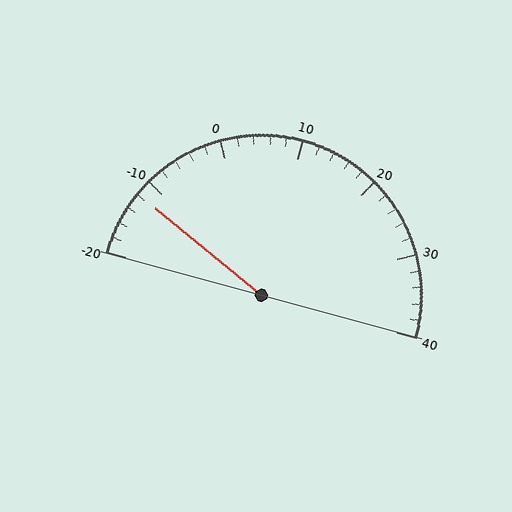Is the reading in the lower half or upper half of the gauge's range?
The reading is in the lower half of the range (-20 to 40).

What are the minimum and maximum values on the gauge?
The gauge ranges from -20 to 40.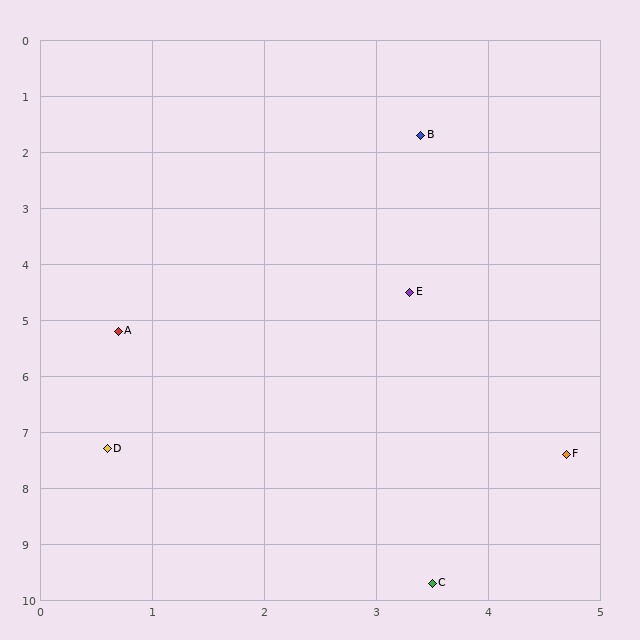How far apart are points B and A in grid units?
Points B and A are about 4.4 grid units apart.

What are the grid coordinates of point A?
Point A is at approximately (0.7, 5.2).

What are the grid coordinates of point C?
Point C is at approximately (3.5, 9.7).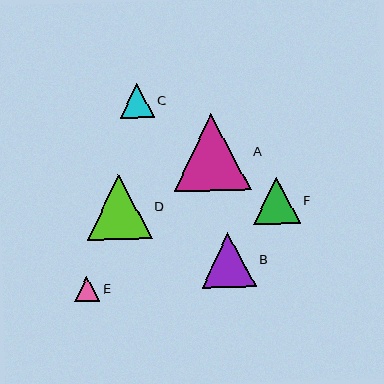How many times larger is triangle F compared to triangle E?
Triangle F is approximately 1.9 times the size of triangle E.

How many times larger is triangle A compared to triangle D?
Triangle A is approximately 1.2 times the size of triangle D.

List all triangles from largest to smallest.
From largest to smallest: A, D, B, F, C, E.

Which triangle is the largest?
Triangle A is the largest with a size of approximately 77 pixels.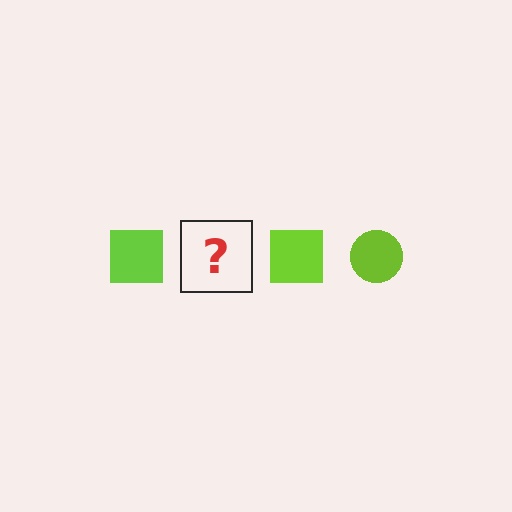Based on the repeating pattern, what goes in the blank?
The blank should be a lime circle.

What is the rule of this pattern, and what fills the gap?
The rule is that the pattern cycles through square, circle shapes in lime. The gap should be filled with a lime circle.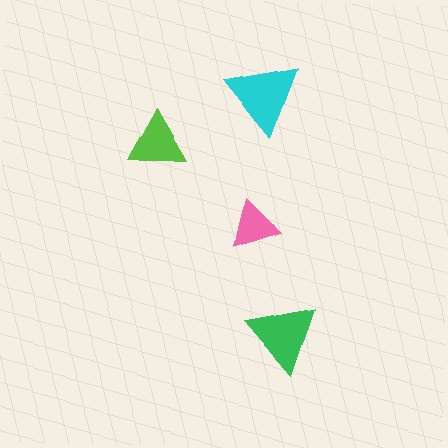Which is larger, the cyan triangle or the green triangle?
The cyan one.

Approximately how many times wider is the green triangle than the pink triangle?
About 1.5 times wider.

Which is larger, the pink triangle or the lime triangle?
The lime one.